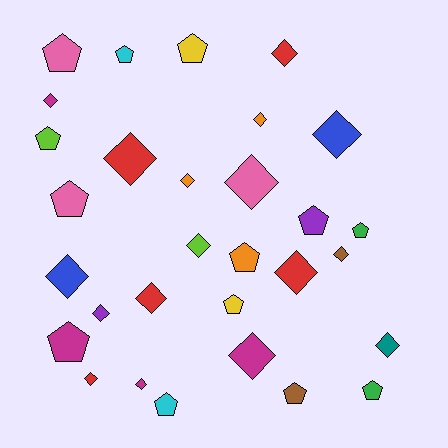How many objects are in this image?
There are 30 objects.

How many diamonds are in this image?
There are 17 diamonds.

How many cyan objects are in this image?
There are 2 cyan objects.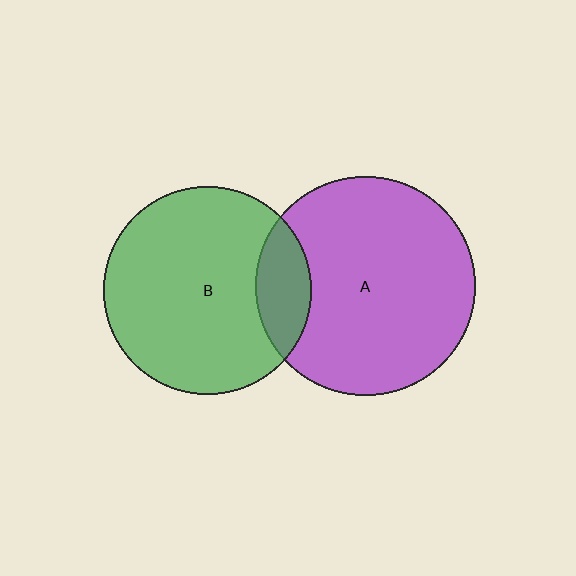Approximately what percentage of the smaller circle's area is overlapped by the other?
Approximately 15%.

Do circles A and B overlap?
Yes.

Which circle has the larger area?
Circle A (purple).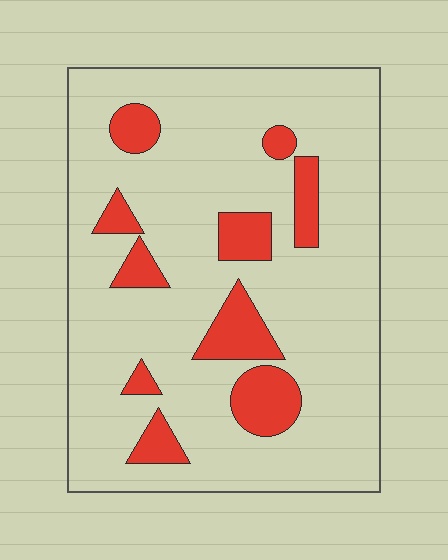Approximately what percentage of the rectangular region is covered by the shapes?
Approximately 15%.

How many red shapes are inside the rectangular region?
10.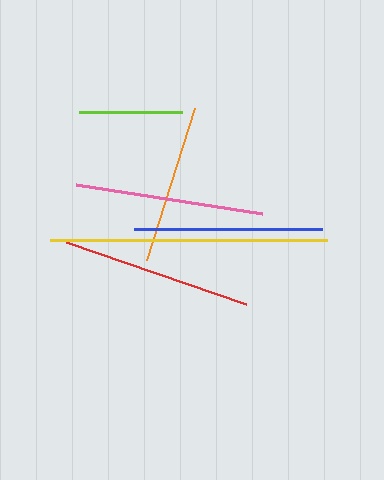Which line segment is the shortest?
The lime line is the shortest at approximately 103 pixels.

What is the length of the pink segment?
The pink segment is approximately 188 pixels long.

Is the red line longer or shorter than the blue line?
The red line is longer than the blue line.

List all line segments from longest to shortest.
From longest to shortest: yellow, red, pink, blue, orange, lime.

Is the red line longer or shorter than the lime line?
The red line is longer than the lime line.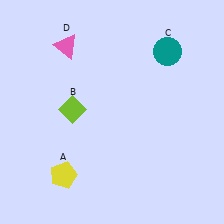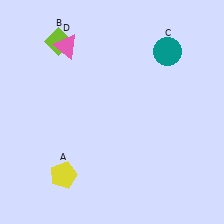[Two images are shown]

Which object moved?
The lime diamond (B) moved up.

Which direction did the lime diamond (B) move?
The lime diamond (B) moved up.